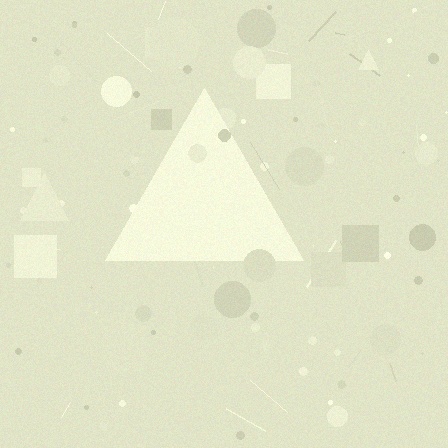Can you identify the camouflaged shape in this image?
The camouflaged shape is a triangle.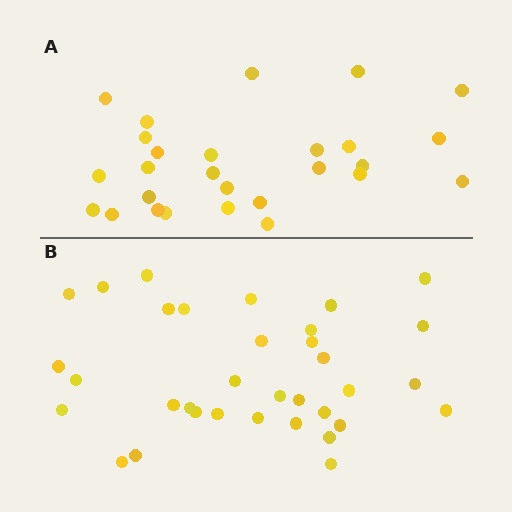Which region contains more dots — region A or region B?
Region B (the bottom region) has more dots.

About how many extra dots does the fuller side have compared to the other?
Region B has roughly 8 or so more dots than region A.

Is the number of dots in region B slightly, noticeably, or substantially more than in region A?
Region B has noticeably more, but not dramatically so. The ratio is roughly 1.3 to 1.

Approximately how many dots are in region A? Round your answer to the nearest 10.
About 30 dots. (The exact count is 27, which rounds to 30.)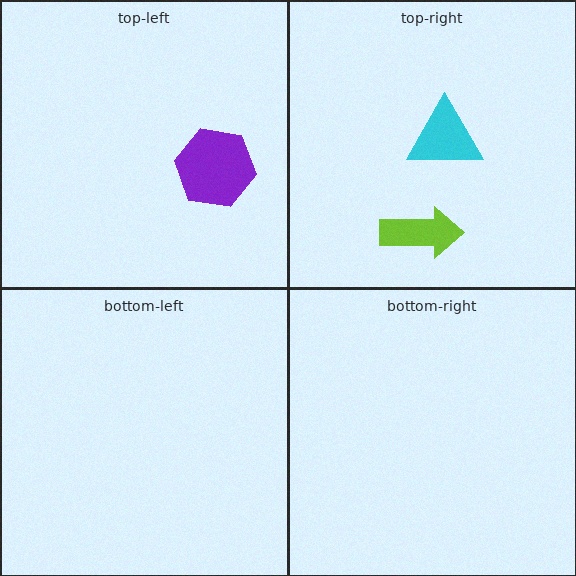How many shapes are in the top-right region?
2.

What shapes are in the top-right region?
The lime arrow, the cyan triangle.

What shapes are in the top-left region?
The purple hexagon.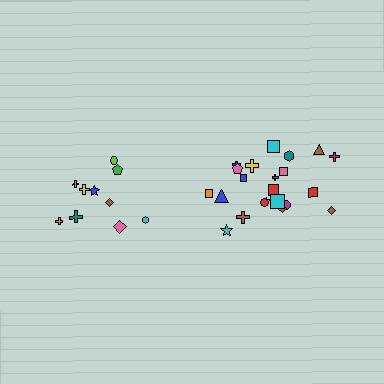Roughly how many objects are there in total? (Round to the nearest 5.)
Roughly 30 objects in total.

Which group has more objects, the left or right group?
The right group.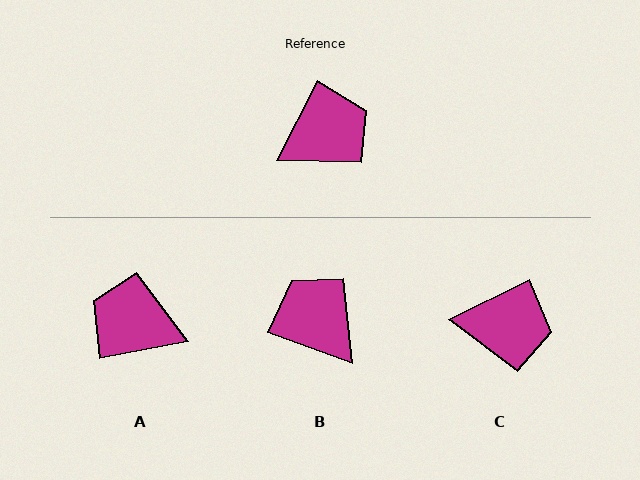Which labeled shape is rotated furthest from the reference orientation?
A, about 128 degrees away.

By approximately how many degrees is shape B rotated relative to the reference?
Approximately 97 degrees counter-clockwise.